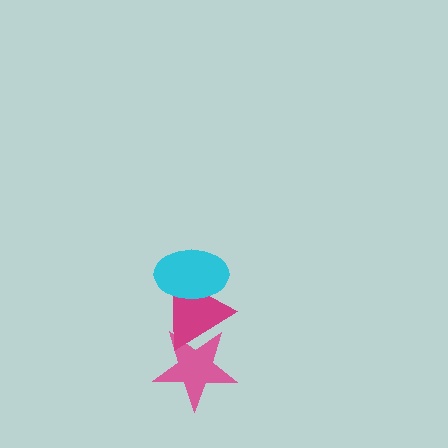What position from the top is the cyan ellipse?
The cyan ellipse is 1st from the top.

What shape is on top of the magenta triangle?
The cyan ellipse is on top of the magenta triangle.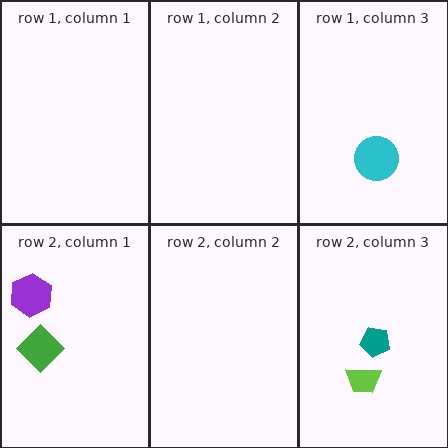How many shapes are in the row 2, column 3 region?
2.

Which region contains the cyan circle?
The row 1, column 3 region.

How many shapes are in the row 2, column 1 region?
2.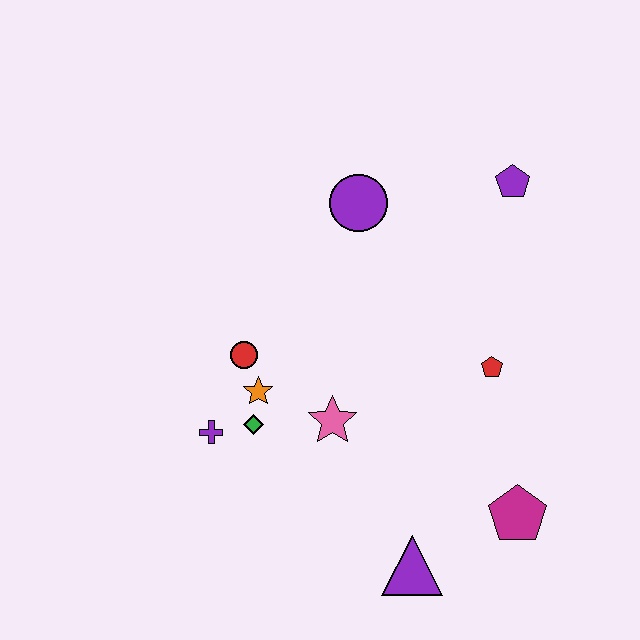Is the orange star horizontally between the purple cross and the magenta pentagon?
Yes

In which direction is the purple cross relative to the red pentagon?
The purple cross is to the left of the red pentagon.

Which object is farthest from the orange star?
The purple pentagon is farthest from the orange star.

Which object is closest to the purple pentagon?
The purple circle is closest to the purple pentagon.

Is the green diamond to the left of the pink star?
Yes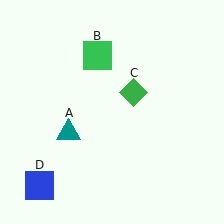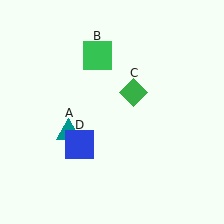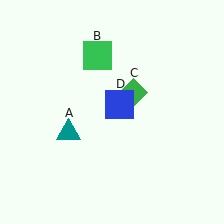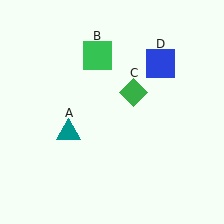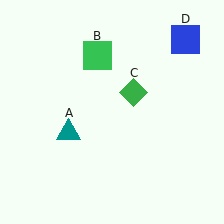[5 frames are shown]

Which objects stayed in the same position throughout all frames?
Teal triangle (object A) and green square (object B) and green diamond (object C) remained stationary.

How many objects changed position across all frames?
1 object changed position: blue square (object D).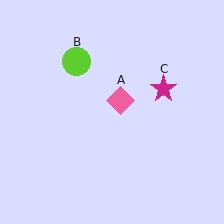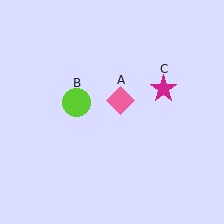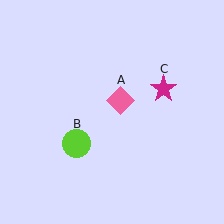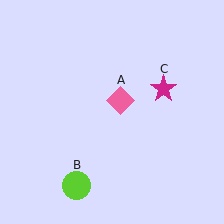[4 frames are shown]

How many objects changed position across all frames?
1 object changed position: lime circle (object B).